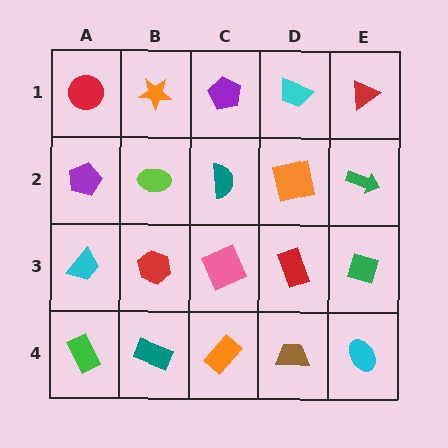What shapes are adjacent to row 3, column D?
An orange square (row 2, column D), a brown trapezoid (row 4, column D), a pink square (row 3, column C), a green diamond (row 3, column E).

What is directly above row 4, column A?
A cyan trapezoid.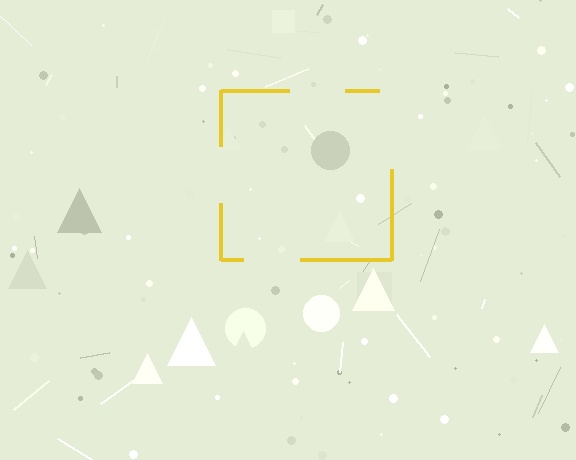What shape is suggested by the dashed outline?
The dashed outline suggests a square.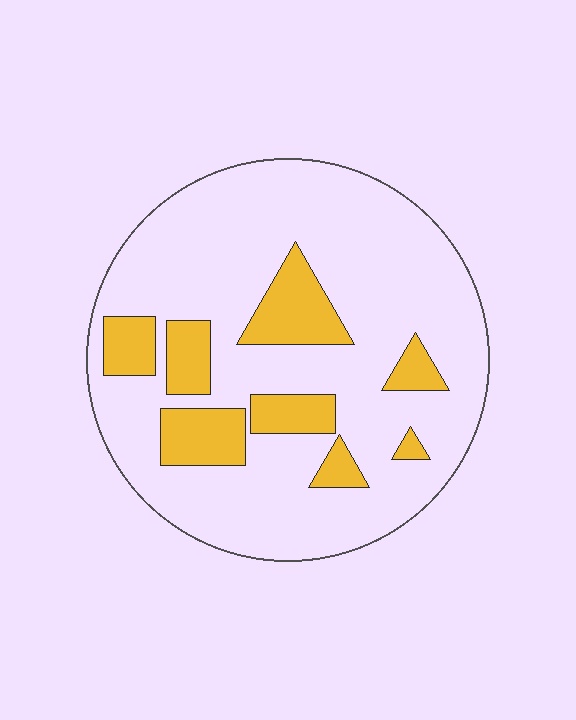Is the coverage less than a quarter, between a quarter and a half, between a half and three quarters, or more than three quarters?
Less than a quarter.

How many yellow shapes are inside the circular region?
8.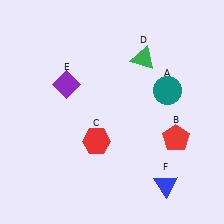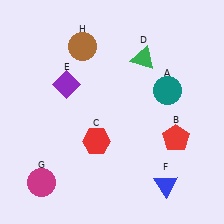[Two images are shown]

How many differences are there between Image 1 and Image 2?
There are 2 differences between the two images.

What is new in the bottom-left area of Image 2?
A magenta circle (G) was added in the bottom-left area of Image 2.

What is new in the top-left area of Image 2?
A brown circle (H) was added in the top-left area of Image 2.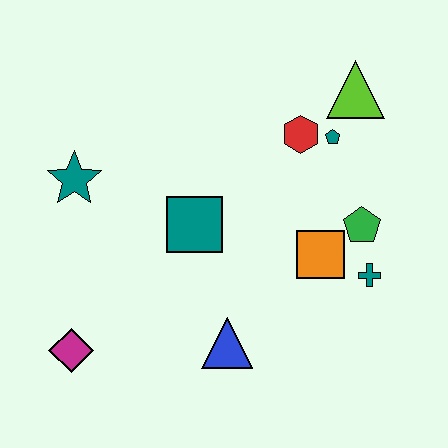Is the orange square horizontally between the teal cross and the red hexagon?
Yes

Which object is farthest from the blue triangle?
The lime triangle is farthest from the blue triangle.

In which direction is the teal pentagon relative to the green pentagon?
The teal pentagon is above the green pentagon.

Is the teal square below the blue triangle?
No